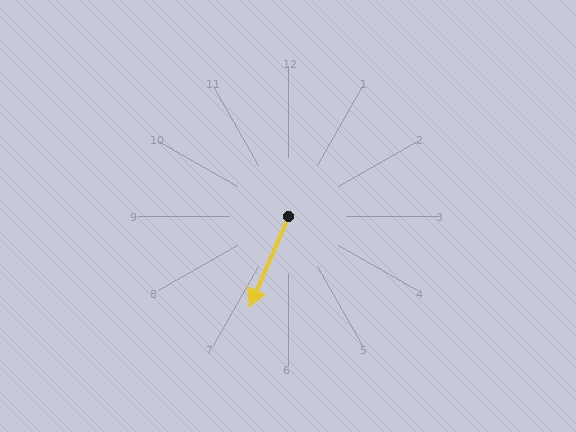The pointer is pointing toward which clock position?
Roughly 7 o'clock.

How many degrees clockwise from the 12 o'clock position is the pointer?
Approximately 203 degrees.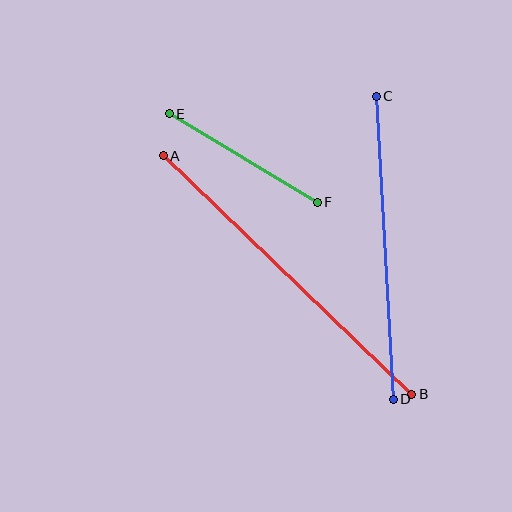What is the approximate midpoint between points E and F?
The midpoint is at approximately (243, 158) pixels.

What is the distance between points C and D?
The distance is approximately 304 pixels.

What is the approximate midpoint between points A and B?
The midpoint is at approximately (288, 275) pixels.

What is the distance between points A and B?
The distance is approximately 345 pixels.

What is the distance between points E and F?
The distance is approximately 172 pixels.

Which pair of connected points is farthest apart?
Points A and B are farthest apart.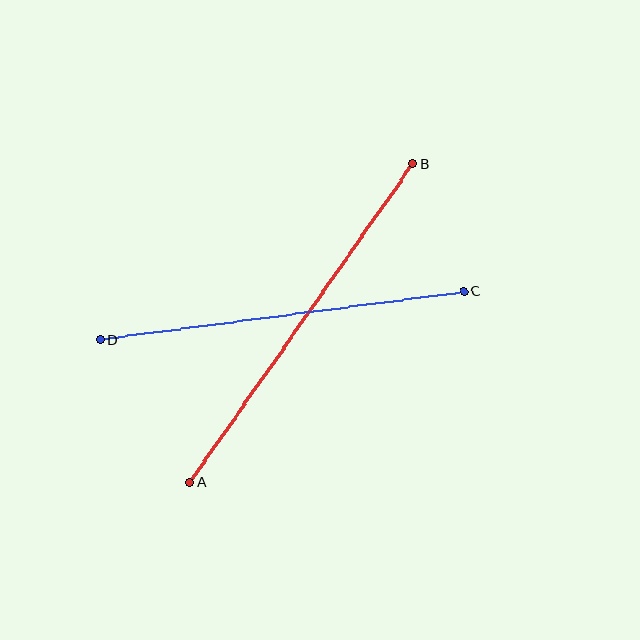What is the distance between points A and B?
The distance is approximately 389 pixels.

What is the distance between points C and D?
The distance is approximately 366 pixels.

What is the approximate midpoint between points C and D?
The midpoint is at approximately (282, 316) pixels.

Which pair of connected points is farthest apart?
Points A and B are farthest apart.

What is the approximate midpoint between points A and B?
The midpoint is at approximately (301, 323) pixels.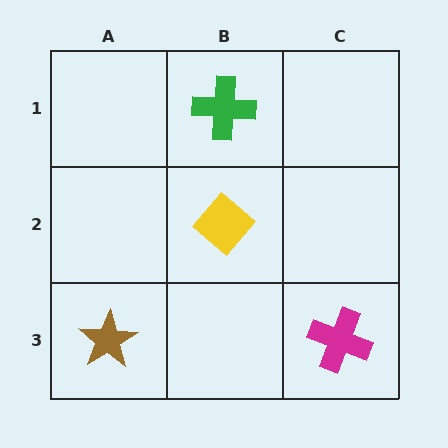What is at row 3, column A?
A brown star.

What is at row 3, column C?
A magenta cross.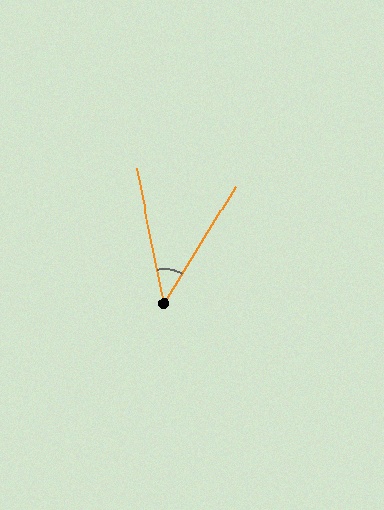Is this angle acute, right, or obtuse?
It is acute.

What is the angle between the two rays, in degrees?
Approximately 43 degrees.